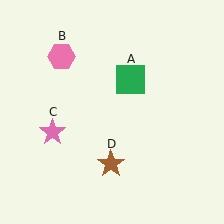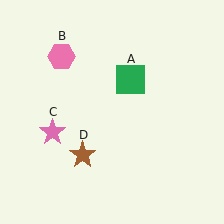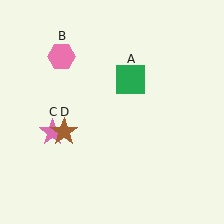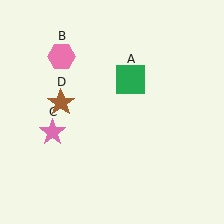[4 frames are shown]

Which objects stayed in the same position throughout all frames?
Green square (object A) and pink hexagon (object B) and pink star (object C) remained stationary.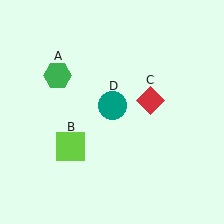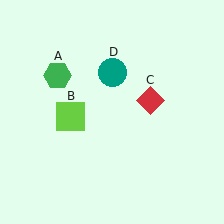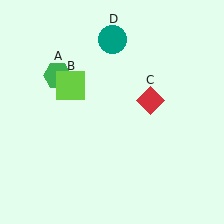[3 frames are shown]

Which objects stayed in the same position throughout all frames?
Green hexagon (object A) and red diamond (object C) remained stationary.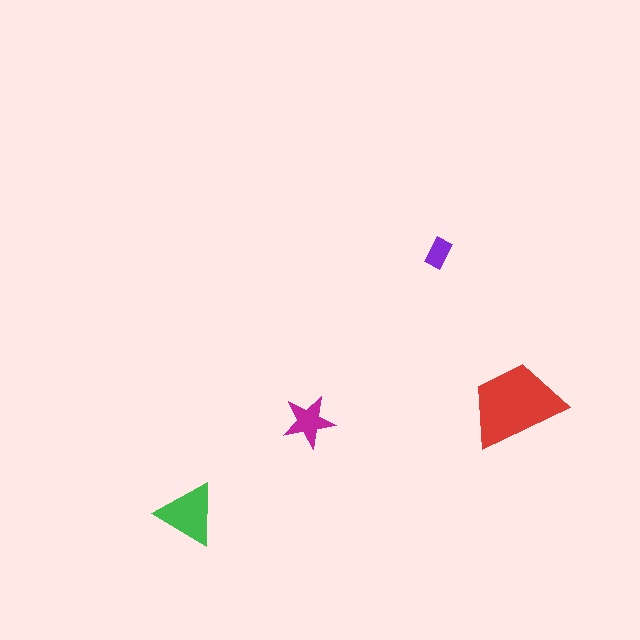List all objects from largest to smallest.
The red trapezoid, the green triangle, the magenta star, the purple rectangle.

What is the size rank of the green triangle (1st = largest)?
2nd.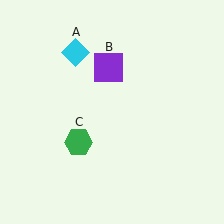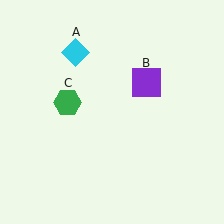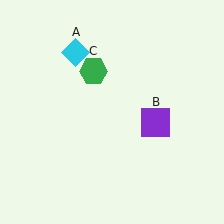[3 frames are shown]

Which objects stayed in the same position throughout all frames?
Cyan diamond (object A) remained stationary.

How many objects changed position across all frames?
2 objects changed position: purple square (object B), green hexagon (object C).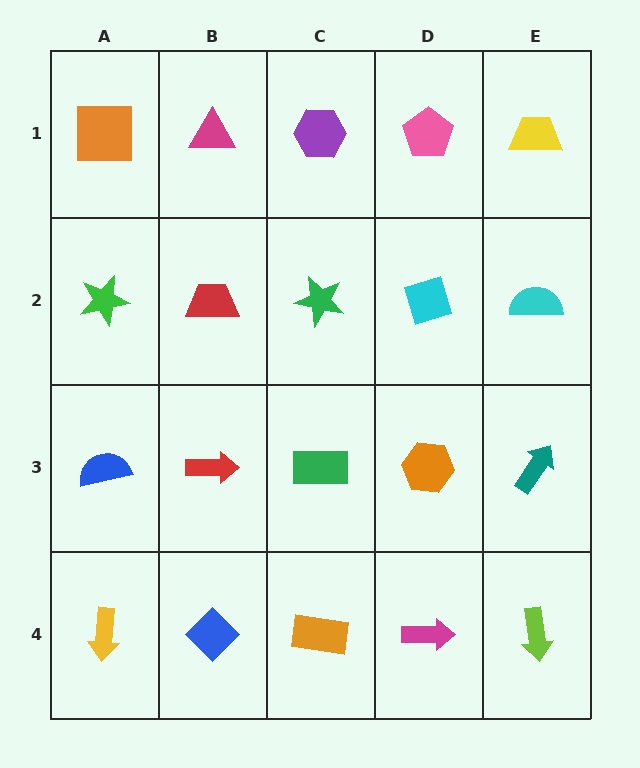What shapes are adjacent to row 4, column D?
An orange hexagon (row 3, column D), an orange rectangle (row 4, column C), a lime arrow (row 4, column E).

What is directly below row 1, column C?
A green star.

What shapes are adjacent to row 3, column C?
A green star (row 2, column C), an orange rectangle (row 4, column C), a red arrow (row 3, column B), an orange hexagon (row 3, column D).